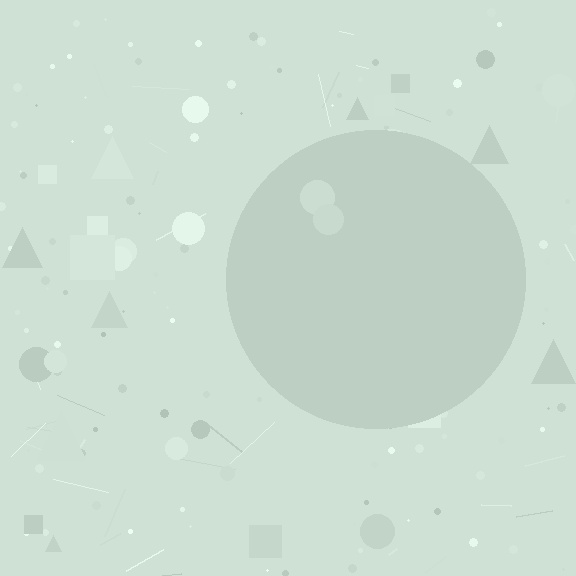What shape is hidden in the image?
A circle is hidden in the image.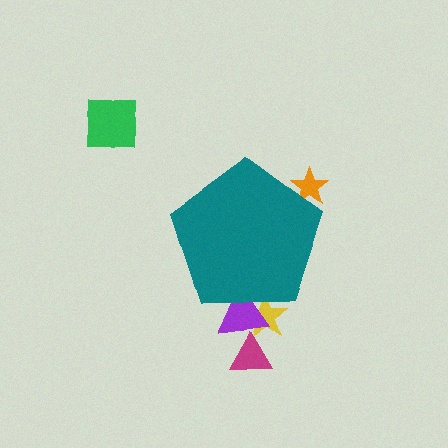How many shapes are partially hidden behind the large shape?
3 shapes are partially hidden.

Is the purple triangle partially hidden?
Yes, the purple triangle is partially hidden behind the teal pentagon.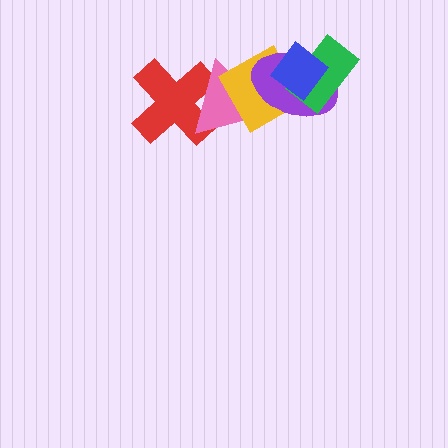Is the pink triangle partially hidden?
Yes, it is partially covered by another shape.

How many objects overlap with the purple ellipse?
4 objects overlap with the purple ellipse.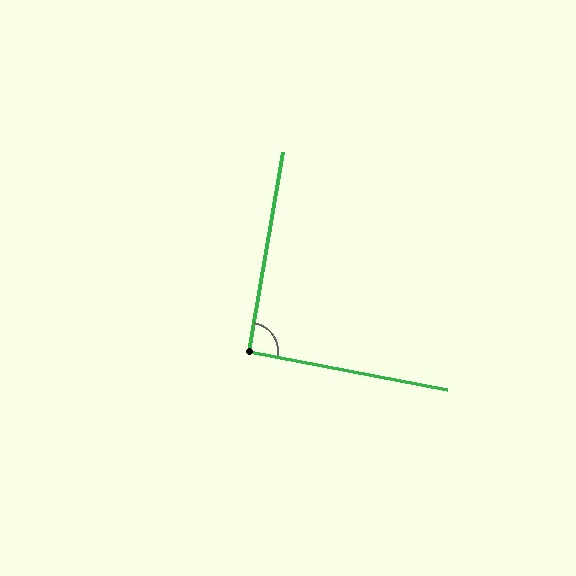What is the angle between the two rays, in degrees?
Approximately 92 degrees.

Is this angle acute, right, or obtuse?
It is approximately a right angle.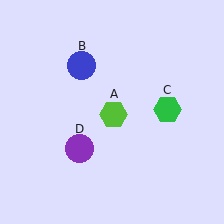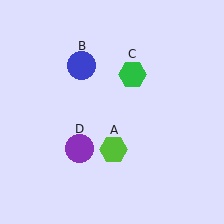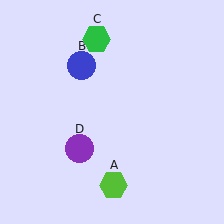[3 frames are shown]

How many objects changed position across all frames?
2 objects changed position: lime hexagon (object A), green hexagon (object C).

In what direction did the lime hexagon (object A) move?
The lime hexagon (object A) moved down.